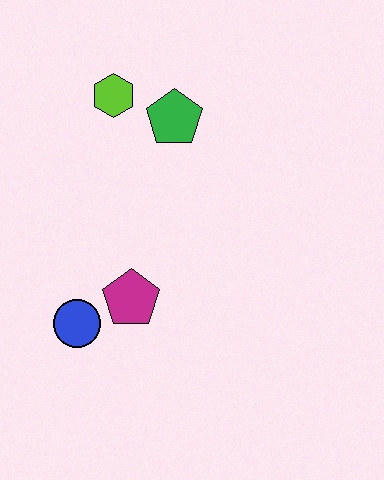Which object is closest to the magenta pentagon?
The blue circle is closest to the magenta pentagon.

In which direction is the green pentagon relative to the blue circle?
The green pentagon is above the blue circle.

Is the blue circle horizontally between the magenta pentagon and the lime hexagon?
No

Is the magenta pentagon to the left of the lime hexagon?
No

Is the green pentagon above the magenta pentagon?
Yes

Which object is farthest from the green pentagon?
The blue circle is farthest from the green pentagon.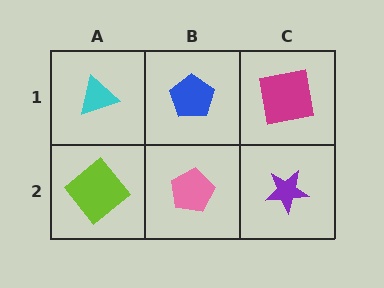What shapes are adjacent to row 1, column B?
A pink pentagon (row 2, column B), a cyan triangle (row 1, column A), a magenta square (row 1, column C).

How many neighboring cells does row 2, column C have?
2.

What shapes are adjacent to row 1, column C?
A purple star (row 2, column C), a blue pentagon (row 1, column B).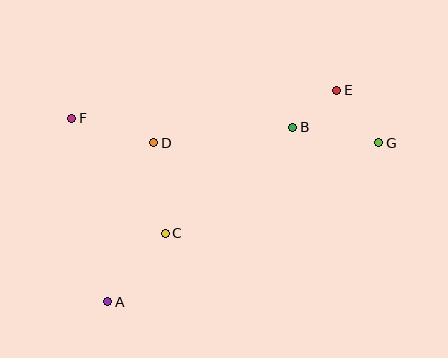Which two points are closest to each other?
Points B and E are closest to each other.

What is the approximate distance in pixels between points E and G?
The distance between E and G is approximately 67 pixels.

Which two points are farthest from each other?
Points A and G are farthest from each other.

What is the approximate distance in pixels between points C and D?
The distance between C and D is approximately 91 pixels.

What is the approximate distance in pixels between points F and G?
The distance between F and G is approximately 308 pixels.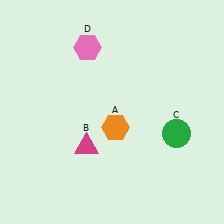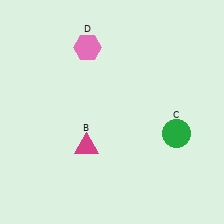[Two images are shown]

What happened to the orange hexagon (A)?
The orange hexagon (A) was removed in Image 2. It was in the bottom-right area of Image 1.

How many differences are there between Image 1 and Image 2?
There is 1 difference between the two images.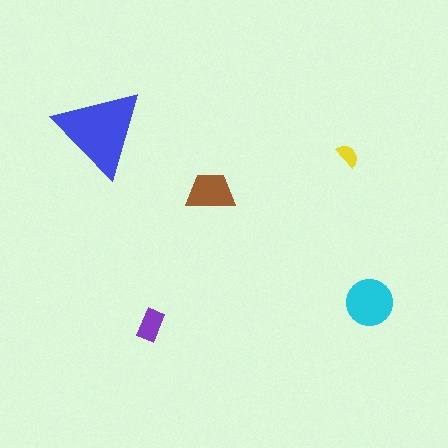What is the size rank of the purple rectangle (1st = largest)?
4th.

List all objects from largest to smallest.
The blue triangle, the cyan circle, the brown trapezoid, the purple rectangle, the yellow semicircle.